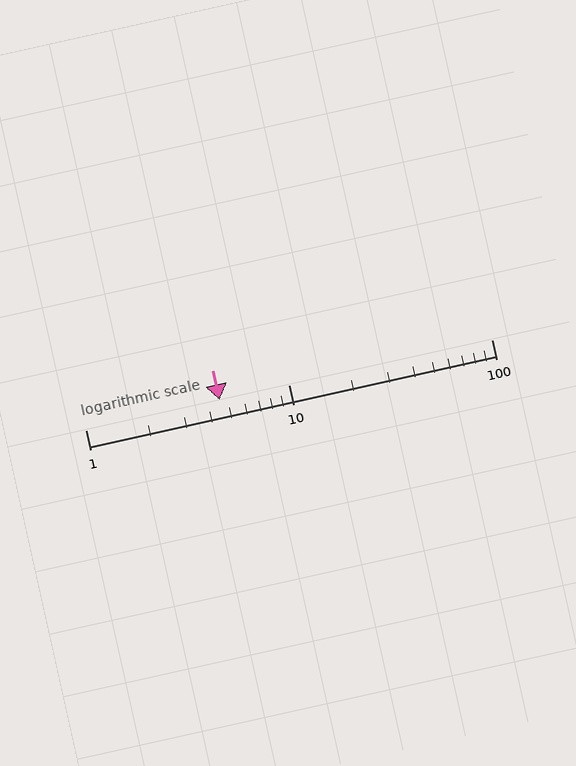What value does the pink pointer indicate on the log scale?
The pointer indicates approximately 4.6.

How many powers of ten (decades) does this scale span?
The scale spans 2 decades, from 1 to 100.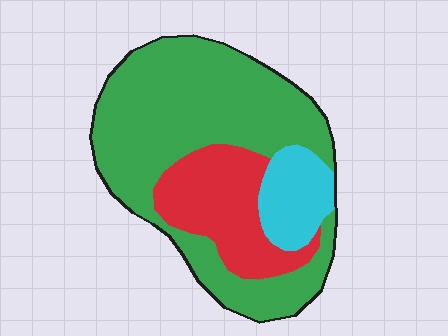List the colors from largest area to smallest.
From largest to smallest: green, red, cyan.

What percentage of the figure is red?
Red covers about 25% of the figure.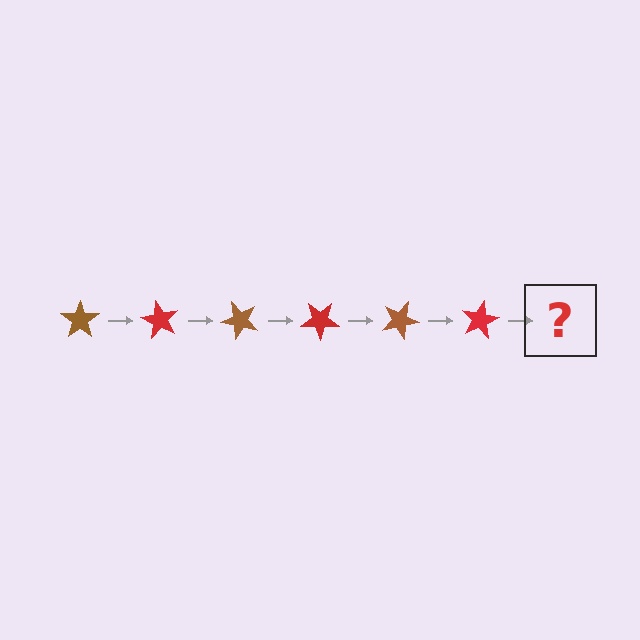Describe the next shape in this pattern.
It should be a brown star, rotated 360 degrees from the start.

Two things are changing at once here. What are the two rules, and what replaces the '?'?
The two rules are that it rotates 60 degrees each step and the color cycles through brown and red. The '?' should be a brown star, rotated 360 degrees from the start.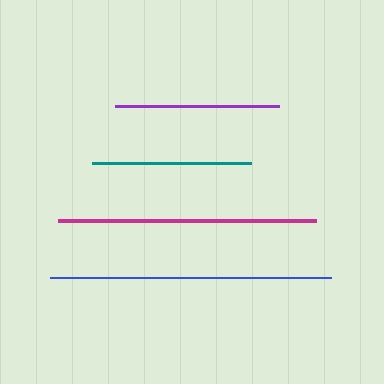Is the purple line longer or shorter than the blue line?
The blue line is longer than the purple line.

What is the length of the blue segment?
The blue segment is approximately 281 pixels long.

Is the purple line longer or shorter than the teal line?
The purple line is longer than the teal line.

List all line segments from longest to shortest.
From longest to shortest: blue, magenta, purple, teal.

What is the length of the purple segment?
The purple segment is approximately 164 pixels long.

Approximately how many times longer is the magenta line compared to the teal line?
The magenta line is approximately 1.6 times the length of the teal line.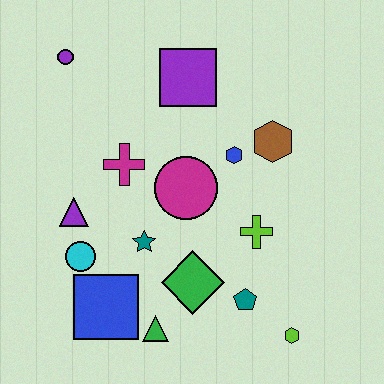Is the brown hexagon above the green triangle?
Yes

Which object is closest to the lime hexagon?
The teal pentagon is closest to the lime hexagon.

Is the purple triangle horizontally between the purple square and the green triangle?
No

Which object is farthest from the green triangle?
The purple circle is farthest from the green triangle.